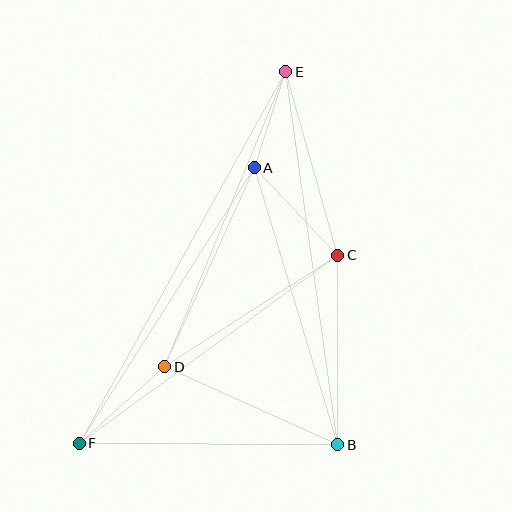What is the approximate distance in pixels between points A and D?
The distance between A and D is approximately 218 pixels.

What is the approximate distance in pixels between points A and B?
The distance between A and B is approximately 289 pixels.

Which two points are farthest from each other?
Points E and F are farthest from each other.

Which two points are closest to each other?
Points A and E are closest to each other.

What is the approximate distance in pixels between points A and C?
The distance between A and C is approximately 121 pixels.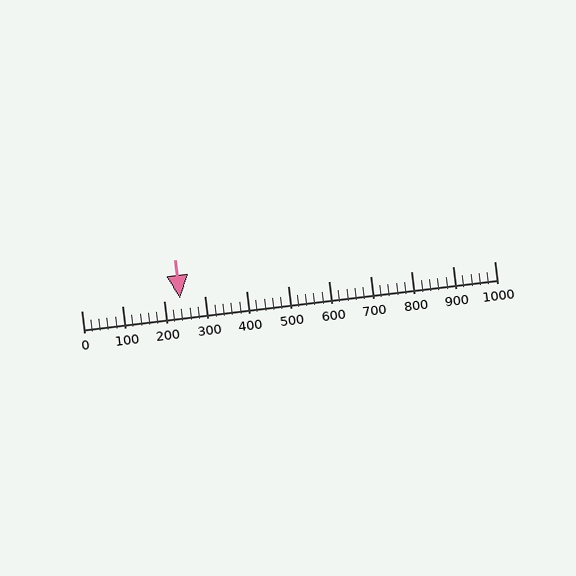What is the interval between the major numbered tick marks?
The major tick marks are spaced 100 units apart.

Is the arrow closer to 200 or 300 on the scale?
The arrow is closer to 200.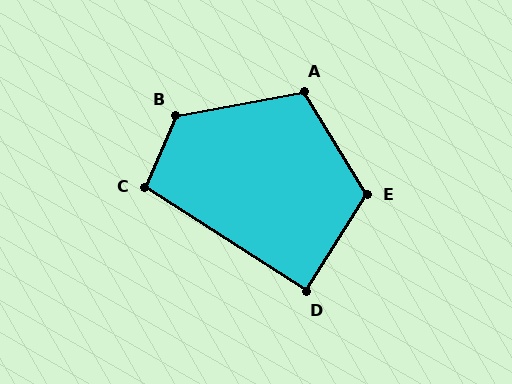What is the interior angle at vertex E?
Approximately 116 degrees (obtuse).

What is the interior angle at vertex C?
Approximately 100 degrees (obtuse).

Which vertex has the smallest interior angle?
D, at approximately 89 degrees.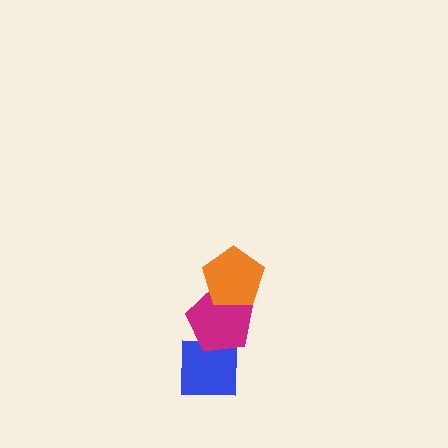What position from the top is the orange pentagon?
The orange pentagon is 1st from the top.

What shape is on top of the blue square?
The magenta pentagon is on top of the blue square.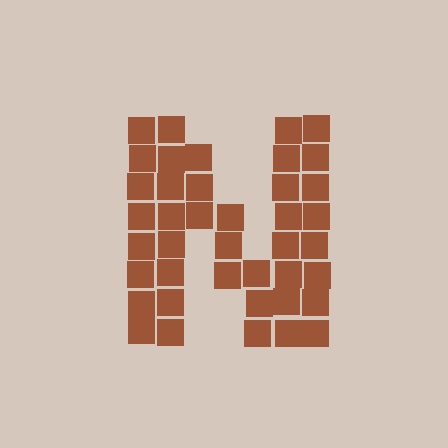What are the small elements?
The small elements are squares.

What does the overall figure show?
The overall figure shows the letter N.